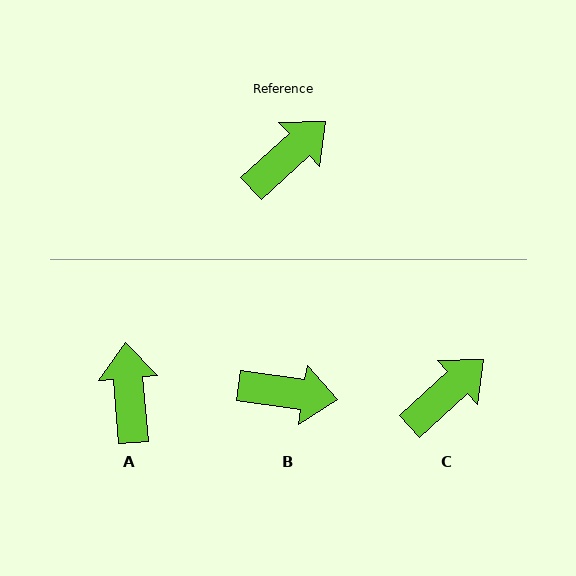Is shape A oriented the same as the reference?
No, it is off by about 53 degrees.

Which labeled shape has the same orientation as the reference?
C.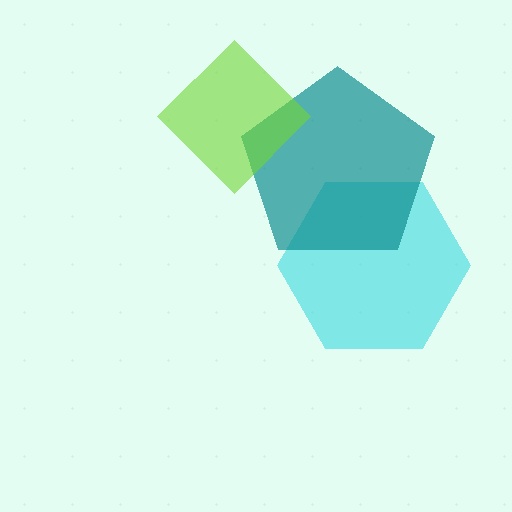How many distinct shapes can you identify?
There are 3 distinct shapes: a cyan hexagon, a teal pentagon, a lime diamond.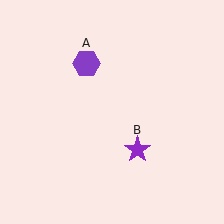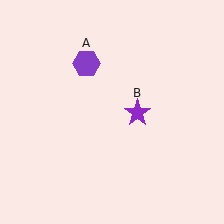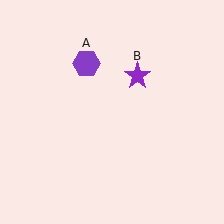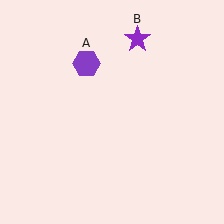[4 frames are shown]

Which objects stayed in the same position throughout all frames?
Purple hexagon (object A) remained stationary.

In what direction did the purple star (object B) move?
The purple star (object B) moved up.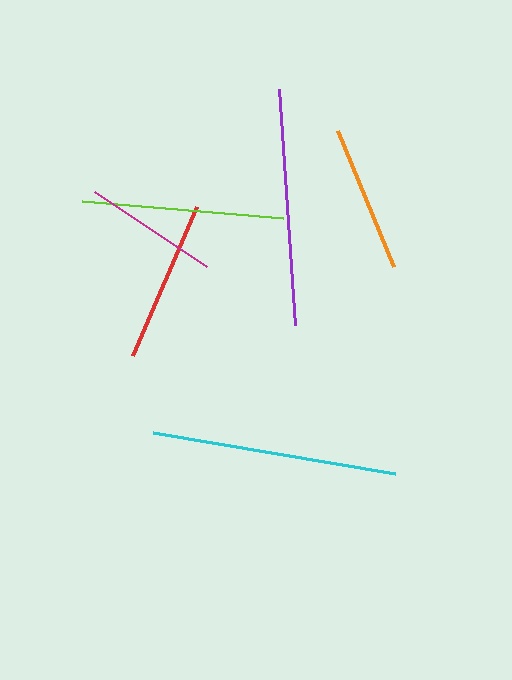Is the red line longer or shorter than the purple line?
The purple line is longer than the red line.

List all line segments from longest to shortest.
From longest to shortest: cyan, purple, lime, red, orange, magenta.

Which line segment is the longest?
The cyan line is the longest at approximately 245 pixels.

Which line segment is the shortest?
The magenta line is the shortest at approximately 135 pixels.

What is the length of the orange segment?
The orange segment is approximately 147 pixels long.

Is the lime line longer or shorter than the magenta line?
The lime line is longer than the magenta line.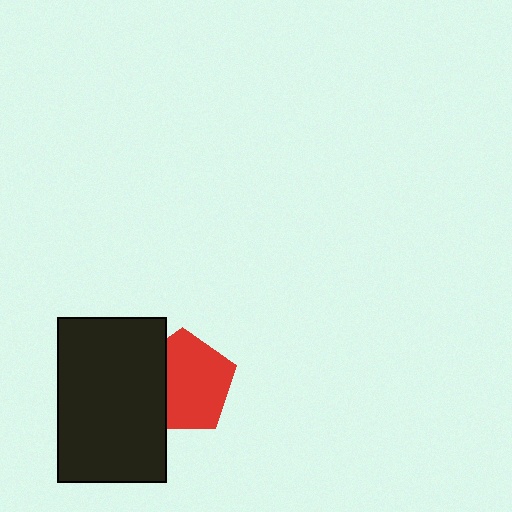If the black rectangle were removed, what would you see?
You would see the complete red pentagon.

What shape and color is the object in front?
The object in front is a black rectangle.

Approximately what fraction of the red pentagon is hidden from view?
Roughly 30% of the red pentagon is hidden behind the black rectangle.